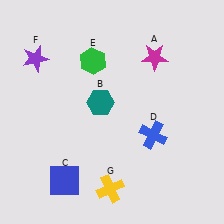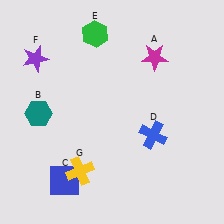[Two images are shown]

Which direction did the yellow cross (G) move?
The yellow cross (G) moved left.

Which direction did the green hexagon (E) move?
The green hexagon (E) moved up.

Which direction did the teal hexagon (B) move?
The teal hexagon (B) moved left.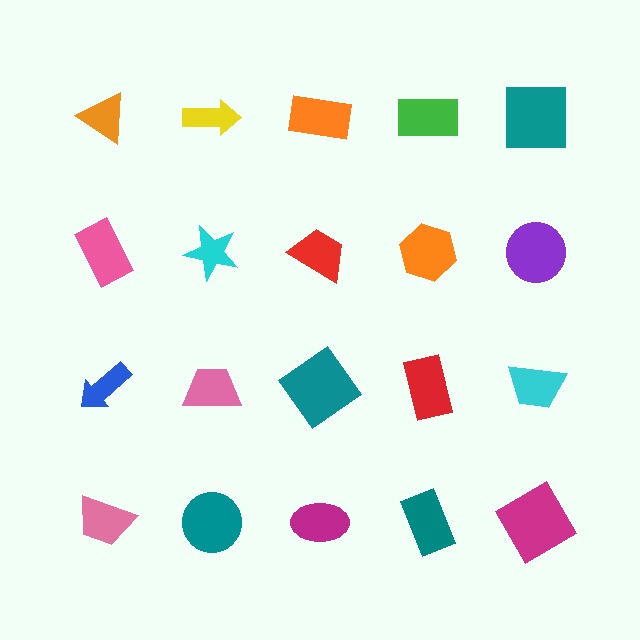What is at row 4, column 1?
A pink trapezoid.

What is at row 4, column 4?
A teal rectangle.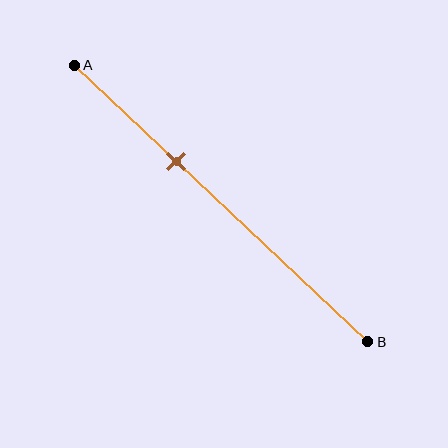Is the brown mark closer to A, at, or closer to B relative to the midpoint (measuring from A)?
The brown mark is closer to point A than the midpoint of segment AB.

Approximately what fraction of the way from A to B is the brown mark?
The brown mark is approximately 35% of the way from A to B.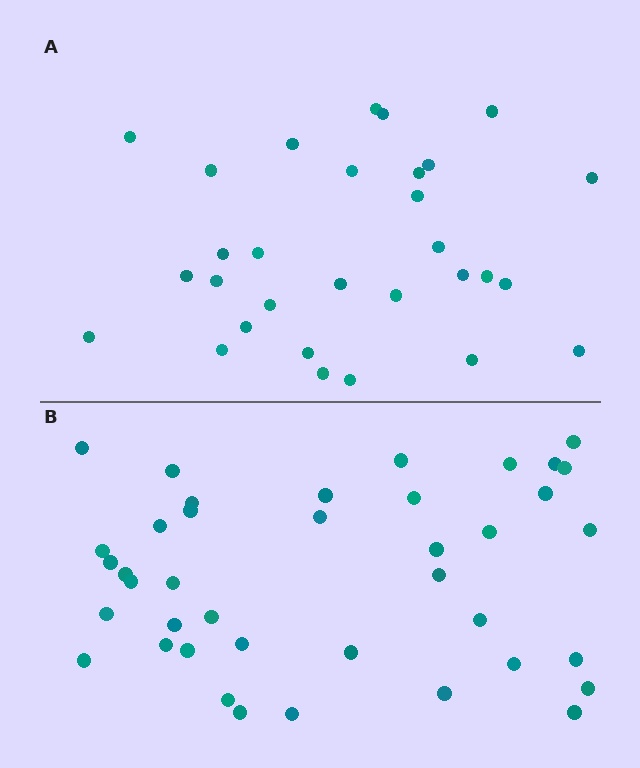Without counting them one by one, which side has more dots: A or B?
Region B (the bottom region) has more dots.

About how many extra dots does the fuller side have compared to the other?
Region B has roughly 10 or so more dots than region A.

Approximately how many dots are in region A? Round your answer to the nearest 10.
About 30 dots.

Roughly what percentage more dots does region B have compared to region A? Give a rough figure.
About 35% more.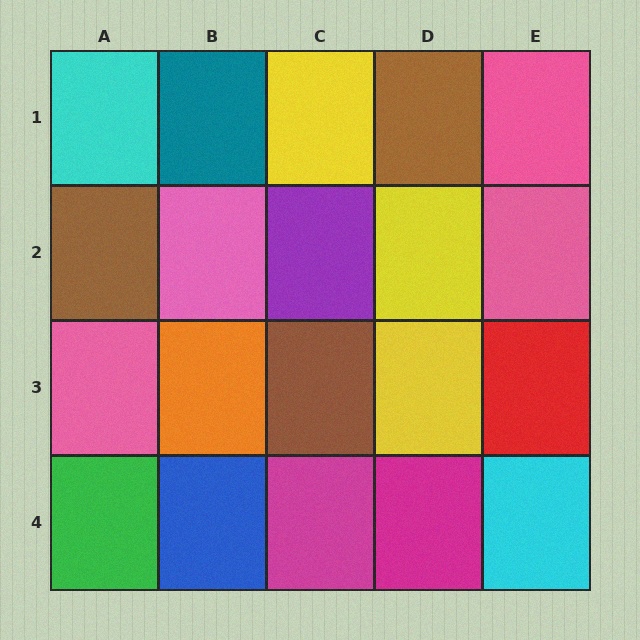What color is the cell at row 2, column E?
Pink.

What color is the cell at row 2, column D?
Yellow.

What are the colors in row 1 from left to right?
Cyan, teal, yellow, brown, pink.